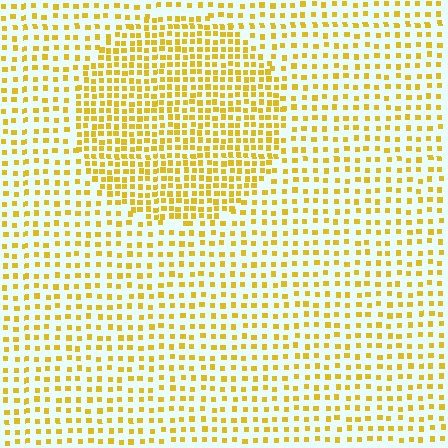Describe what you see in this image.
The image contains small yellow elements arranged at two different densities. A circle-shaped region is visible where the elements are more densely packed than the surrounding area.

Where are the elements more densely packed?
The elements are more densely packed inside the circle boundary.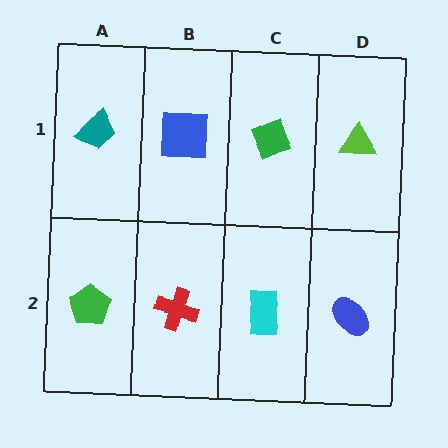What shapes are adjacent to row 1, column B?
A red cross (row 2, column B), a teal trapezoid (row 1, column A), a green diamond (row 1, column C).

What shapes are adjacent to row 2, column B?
A blue square (row 1, column B), a green pentagon (row 2, column A), a cyan rectangle (row 2, column C).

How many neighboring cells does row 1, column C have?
3.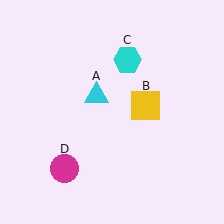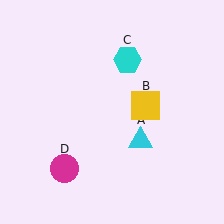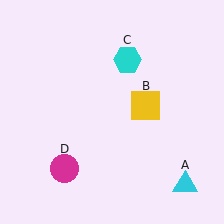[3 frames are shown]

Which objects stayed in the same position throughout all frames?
Yellow square (object B) and cyan hexagon (object C) and magenta circle (object D) remained stationary.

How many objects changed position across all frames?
1 object changed position: cyan triangle (object A).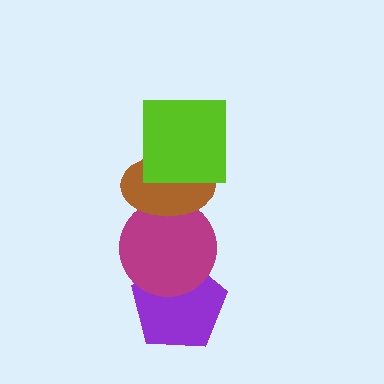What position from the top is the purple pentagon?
The purple pentagon is 4th from the top.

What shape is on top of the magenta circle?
The brown ellipse is on top of the magenta circle.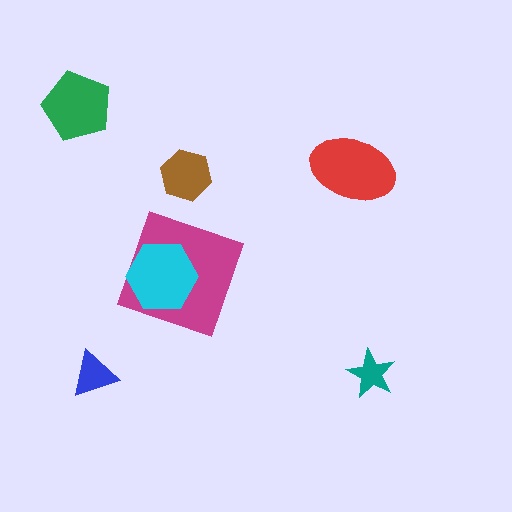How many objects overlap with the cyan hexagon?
1 object overlaps with the cyan hexagon.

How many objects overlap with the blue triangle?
0 objects overlap with the blue triangle.